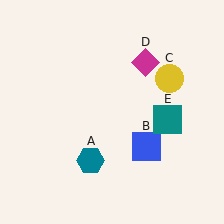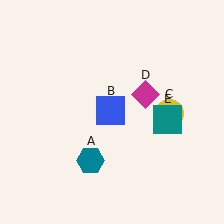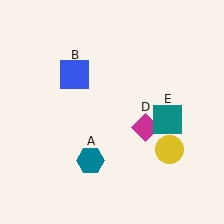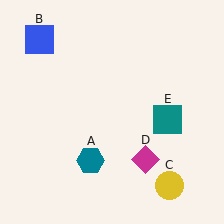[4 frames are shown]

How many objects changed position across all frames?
3 objects changed position: blue square (object B), yellow circle (object C), magenta diamond (object D).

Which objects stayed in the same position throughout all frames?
Teal hexagon (object A) and teal square (object E) remained stationary.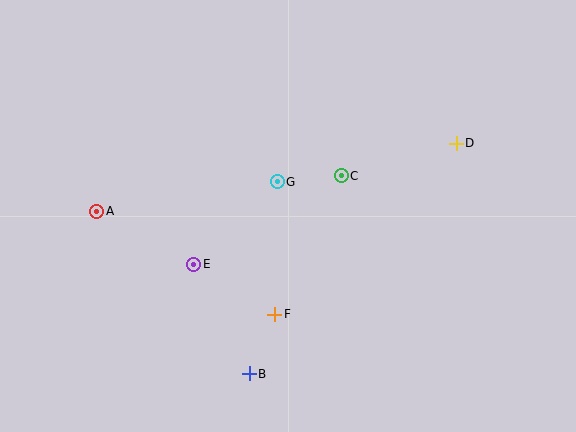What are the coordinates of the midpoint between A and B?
The midpoint between A and B is at (173, 292).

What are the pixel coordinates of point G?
Point G is at (277, 182).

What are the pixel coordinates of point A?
Point A is at (97, 211).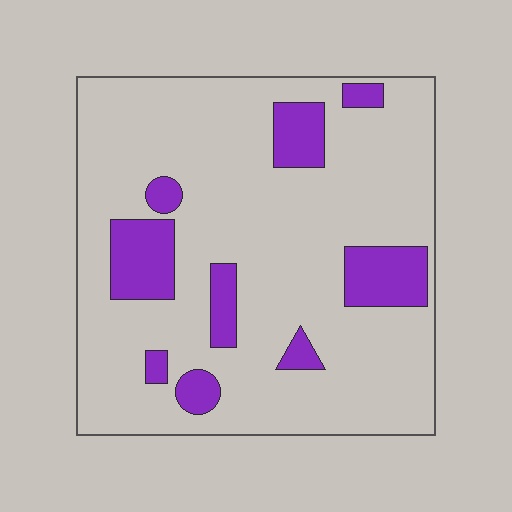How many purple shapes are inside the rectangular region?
9.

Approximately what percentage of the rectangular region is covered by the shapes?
Approximately 15%.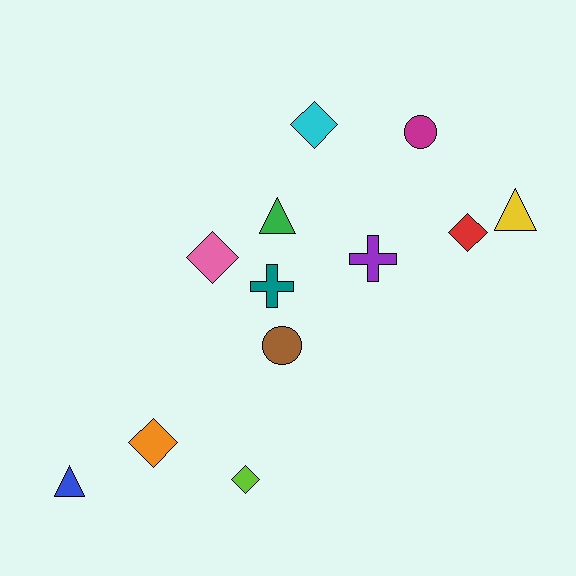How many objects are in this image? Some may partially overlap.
There are 12 objects.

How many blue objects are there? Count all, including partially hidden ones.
There is 1 blue object.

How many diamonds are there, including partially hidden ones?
There are 5 diamonds.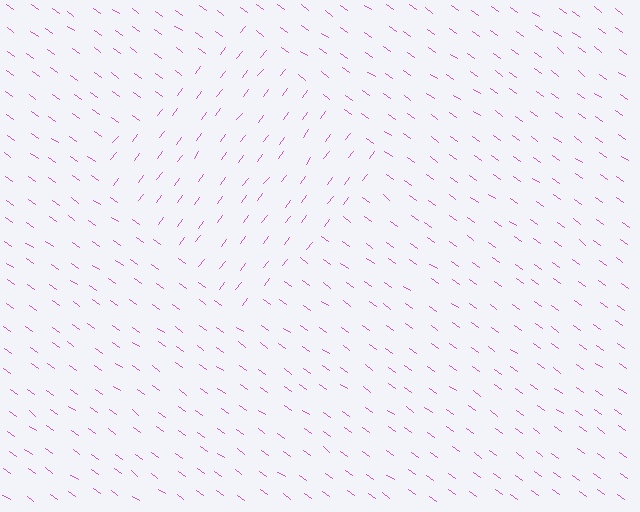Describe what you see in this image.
The image is filled with small pink line segments. A diamond region in the image has lines oriented differently from the surrounding lines, creating a visible texture boundary.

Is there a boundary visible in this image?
Yes, there is a texture boundary formed by a change in line orientation.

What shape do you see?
I see a diamond.